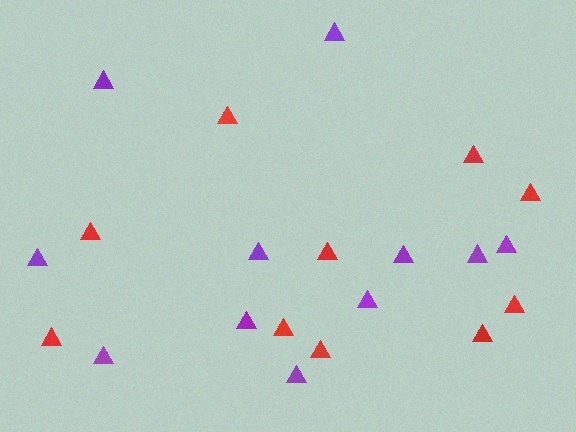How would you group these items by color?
There are 2 groups: one group of purple triangles (11) and one group of red triangles (10).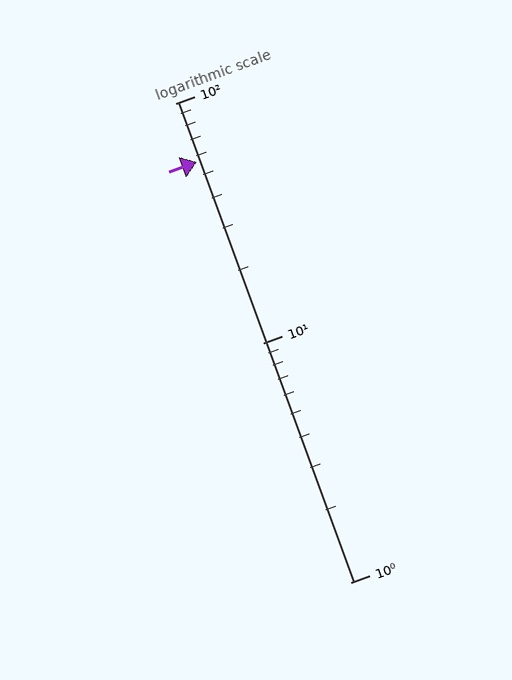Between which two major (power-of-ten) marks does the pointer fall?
The pointer is between 10 and 100.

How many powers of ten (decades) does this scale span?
The scale spans 2 decades, from 1 to 100.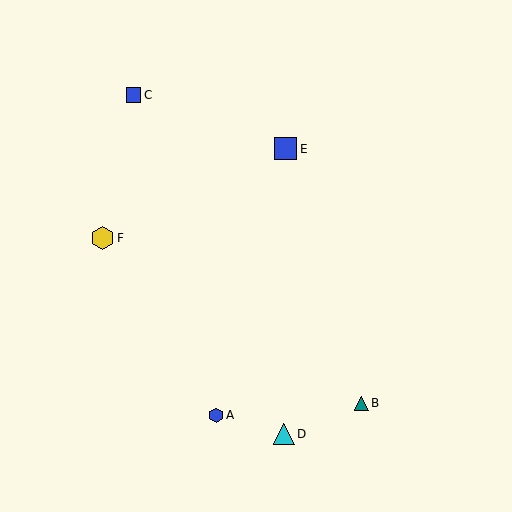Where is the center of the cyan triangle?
The center of the cyan triangle is at (284, 434).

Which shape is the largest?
The yellow hexagon (labeled F) is the largest.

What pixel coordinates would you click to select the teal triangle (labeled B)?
Click at (361, 403) to select the teal triangle B.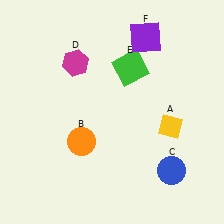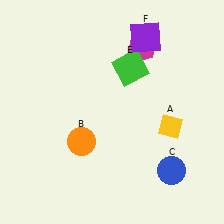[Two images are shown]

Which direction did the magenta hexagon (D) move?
The magenta hexagon (D) moved right.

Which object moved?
The magenta hexagon (D) moved right.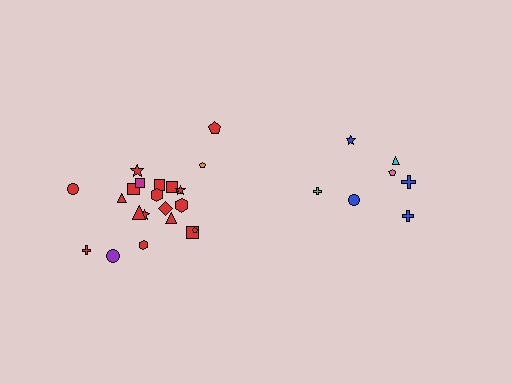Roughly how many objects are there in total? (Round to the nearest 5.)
Roughly 30 objects in total.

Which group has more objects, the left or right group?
The left group.